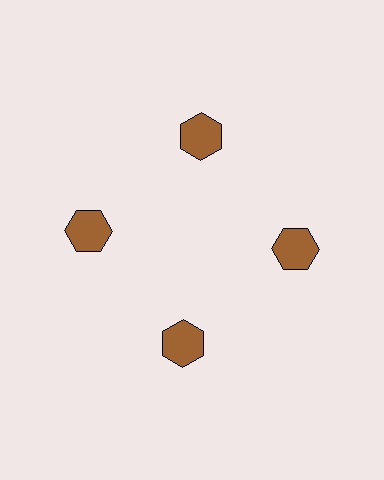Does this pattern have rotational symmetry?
Yes, this pattern has 4-fold rotational symmetry. It looks the same after rotating 90 degrees around the center.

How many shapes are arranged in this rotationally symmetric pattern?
There are 4 shapes, arranged in 4 groups of 1.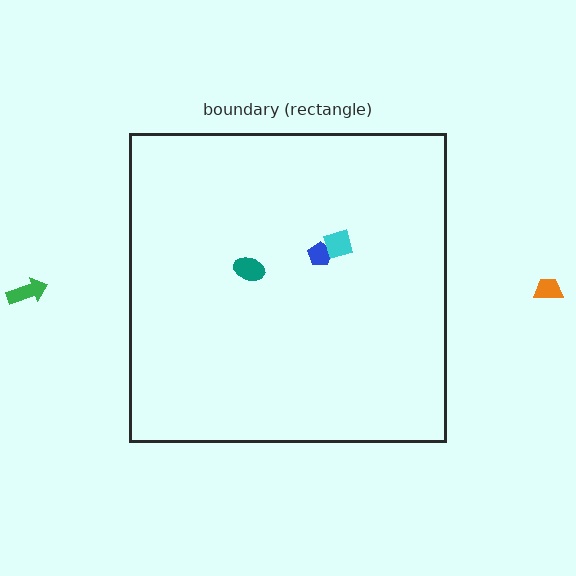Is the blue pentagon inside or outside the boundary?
Inside.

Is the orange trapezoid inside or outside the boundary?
Outside.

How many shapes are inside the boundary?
3 inside, 2 outside.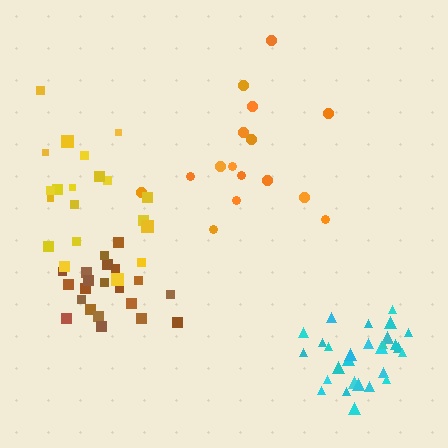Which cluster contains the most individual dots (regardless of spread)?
Cyan (28).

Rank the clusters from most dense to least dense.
cyan, brown, yellow, orange.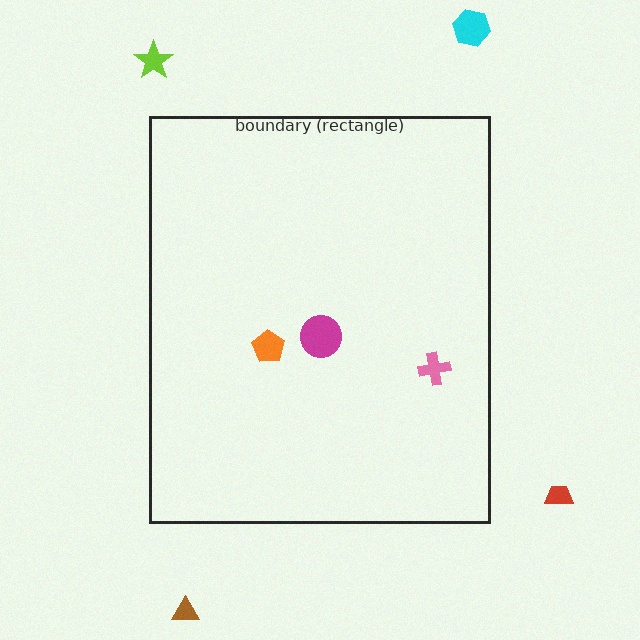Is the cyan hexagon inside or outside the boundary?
Outside.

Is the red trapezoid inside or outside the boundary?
Outside.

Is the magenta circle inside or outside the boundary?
Inside.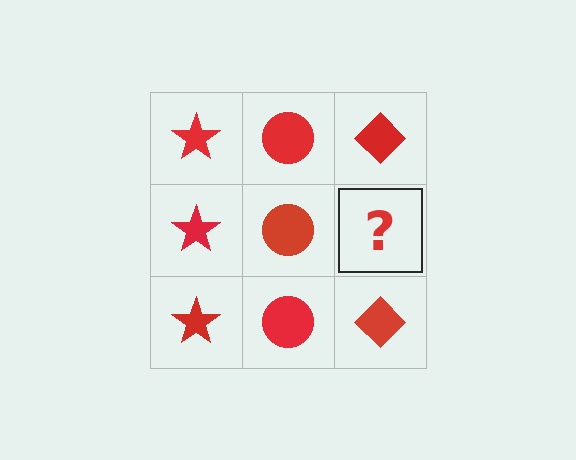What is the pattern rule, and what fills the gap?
The rule is that each column has a consistent shape. The gap should be filled with a red diamond.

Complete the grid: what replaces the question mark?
The question mark should be replaced with a red diamond.